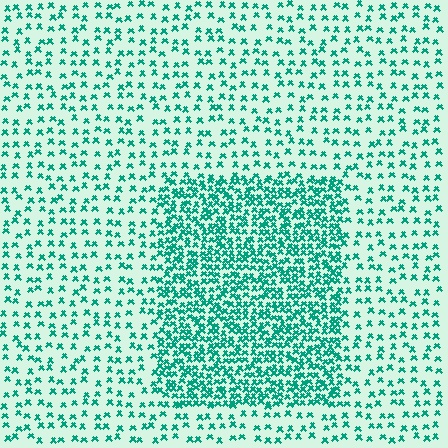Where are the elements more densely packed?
The elements are more densely packed inside the rectangle boundary.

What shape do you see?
I see a rectangle.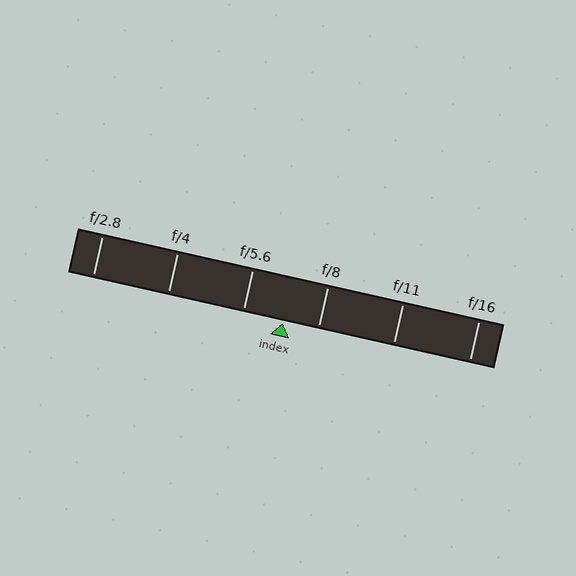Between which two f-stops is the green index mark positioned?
The index mark is between f/5.6 and f/8.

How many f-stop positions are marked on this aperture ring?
There are 6 f-stop positions marked.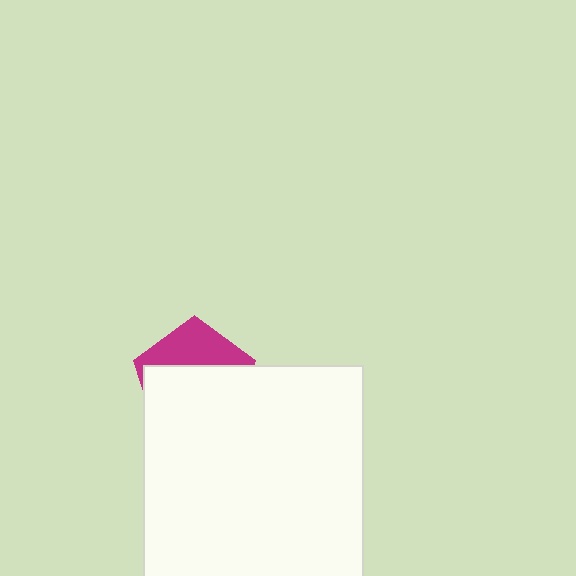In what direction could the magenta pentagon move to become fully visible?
The magenta pentagon could move up. That would shift it out from behind the white rectangle entirely.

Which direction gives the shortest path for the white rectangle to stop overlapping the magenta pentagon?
Moving down gives the shortest separation.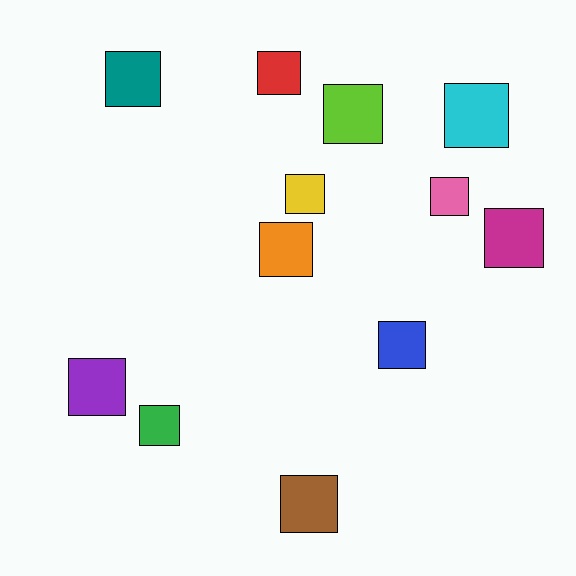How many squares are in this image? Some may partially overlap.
There are 12 squares.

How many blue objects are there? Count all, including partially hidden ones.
There is 1 blue object.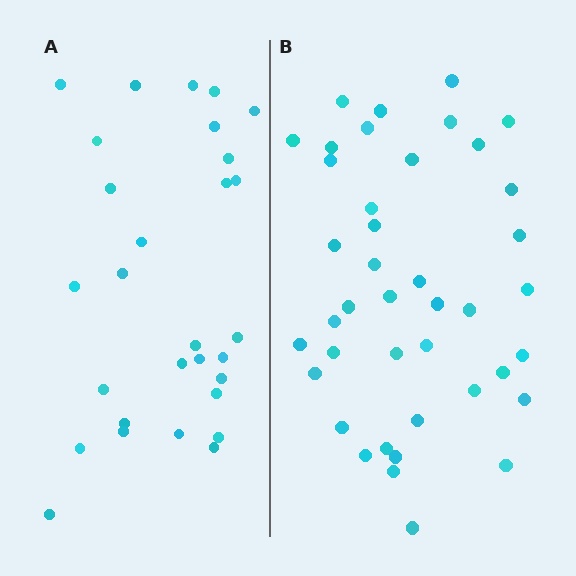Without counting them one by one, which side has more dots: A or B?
Region B (the right region) has more dots.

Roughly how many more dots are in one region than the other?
Region B has roughly 12 or so more dots than region A.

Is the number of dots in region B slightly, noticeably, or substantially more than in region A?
Region B has noticeably more, but not dramatically so. The ratio is roughly 1.4 to 1.